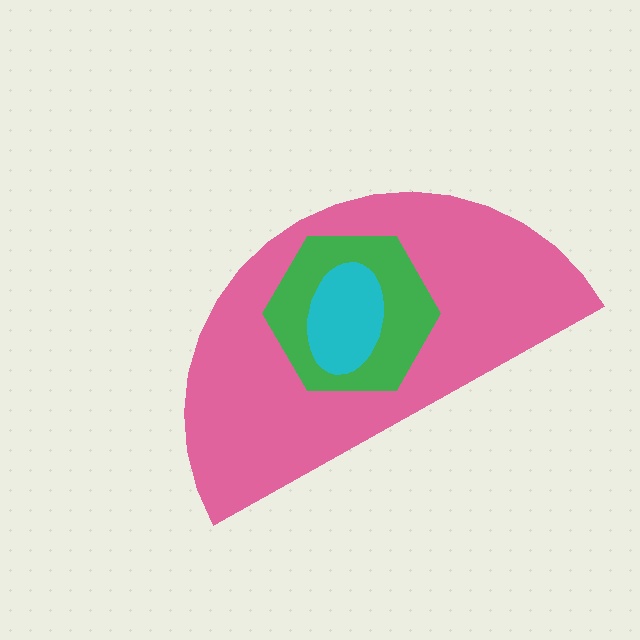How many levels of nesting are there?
3.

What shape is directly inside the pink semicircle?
The green hexagon.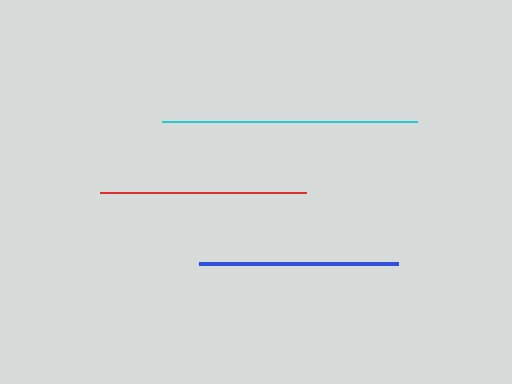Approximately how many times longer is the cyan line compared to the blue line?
The cyan line is approximately 1.3 times the length of the blue line.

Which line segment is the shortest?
The blue line is the shortest at approximately 199 pixels.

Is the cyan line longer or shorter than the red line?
The cyan line is longer than the red line.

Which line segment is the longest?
The cyan line is the longest at approximately 255 pixels.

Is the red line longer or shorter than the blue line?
The red line is longer than the blue line.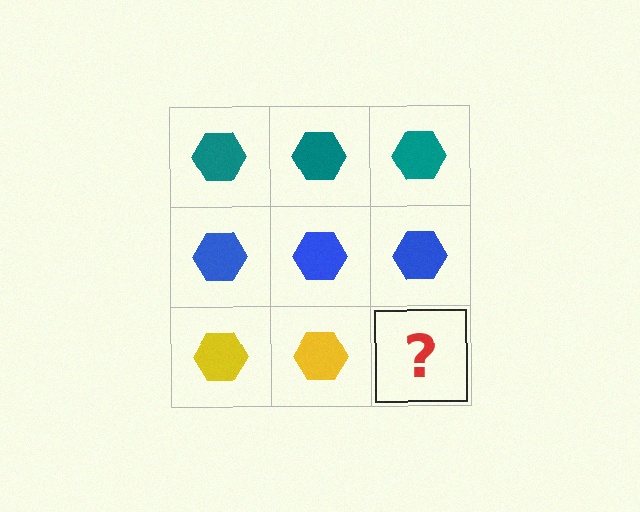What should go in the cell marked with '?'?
The missing cell should contain a yellow hexagon.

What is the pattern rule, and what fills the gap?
The rule is that each row has a consistent color. The gap should be filled with a yellow hexagon.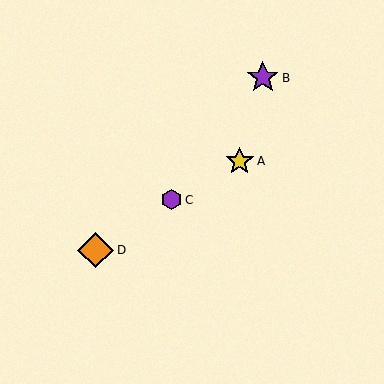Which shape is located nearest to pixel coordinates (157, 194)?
The purple hexagon (labeled C) at (172, 200) is nearest to that location.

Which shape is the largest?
The orange diamond (labeled D) is the largest.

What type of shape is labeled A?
Shape A is a yellow star.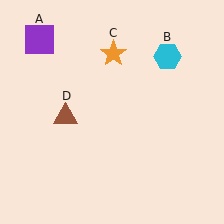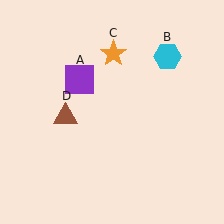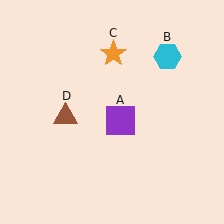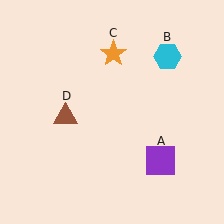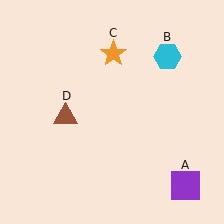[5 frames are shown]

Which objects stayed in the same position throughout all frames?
Cyan hexagon (object B) and orange star (object C) and brown triangle (object D) remained stationary.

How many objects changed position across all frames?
1 object changed position: purple square (object A).